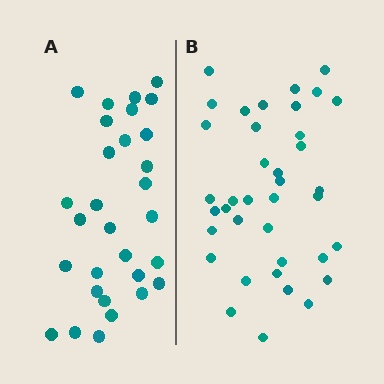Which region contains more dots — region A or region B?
Region B (the right region) has more dots.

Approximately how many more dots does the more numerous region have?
Region B has roughly 8 or so more dots than region A.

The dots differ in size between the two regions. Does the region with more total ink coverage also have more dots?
No. Region A has more total ink coverage because its dots are larger, but region B actually contains more individual dots. Total area can be misleading — the number of items is what matters here.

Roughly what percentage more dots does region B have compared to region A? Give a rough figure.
About 25% more.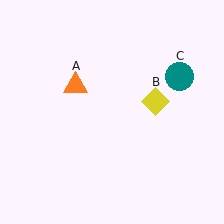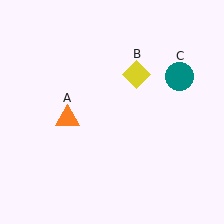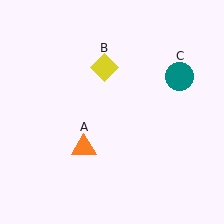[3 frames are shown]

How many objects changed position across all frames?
2 objects changed position: orange triangle (object A), yellow diamond (object B).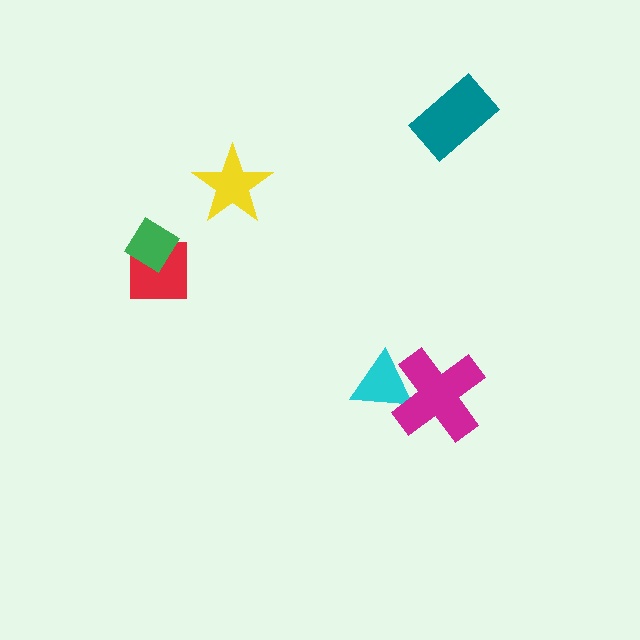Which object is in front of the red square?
The green diamond is in front of the red square.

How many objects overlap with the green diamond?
1 object overlaps with the green diamond.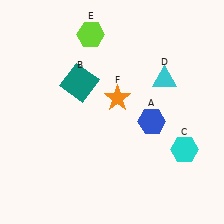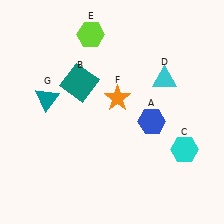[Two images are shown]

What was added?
A teal triangle (G) was added in Image 2.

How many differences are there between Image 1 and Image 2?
There is 1 difference between the two images.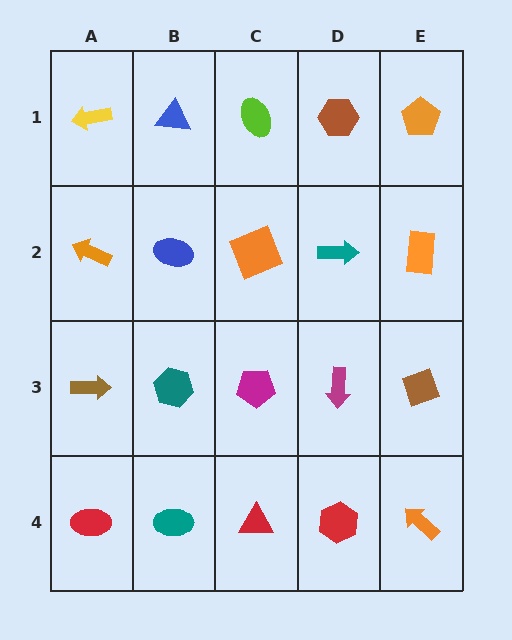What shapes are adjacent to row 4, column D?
A magenta arrow (row 3, column D), a red triangle (row 4, column C), an orange arrow (row 4, column E).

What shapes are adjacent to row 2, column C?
A lime ellipse (row 1, column C), a magenta pentagon (row 3, column C), a blue ellipse (row 2, column B), a teal arrow (row 2, column D).